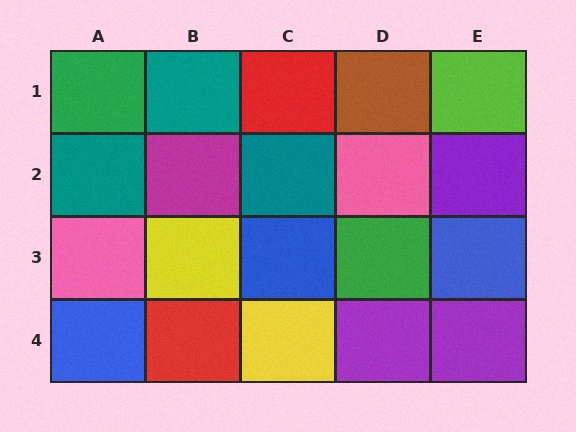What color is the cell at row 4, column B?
Red.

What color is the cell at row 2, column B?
Magenta.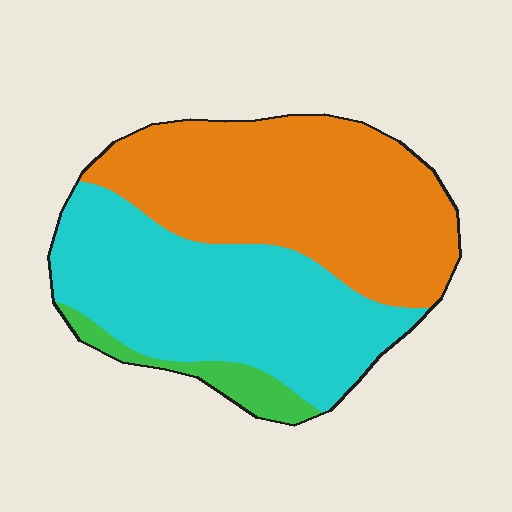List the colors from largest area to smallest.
From largest to smallest: orange, cyan, green.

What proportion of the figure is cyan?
Cyan covers about 45% of the figure.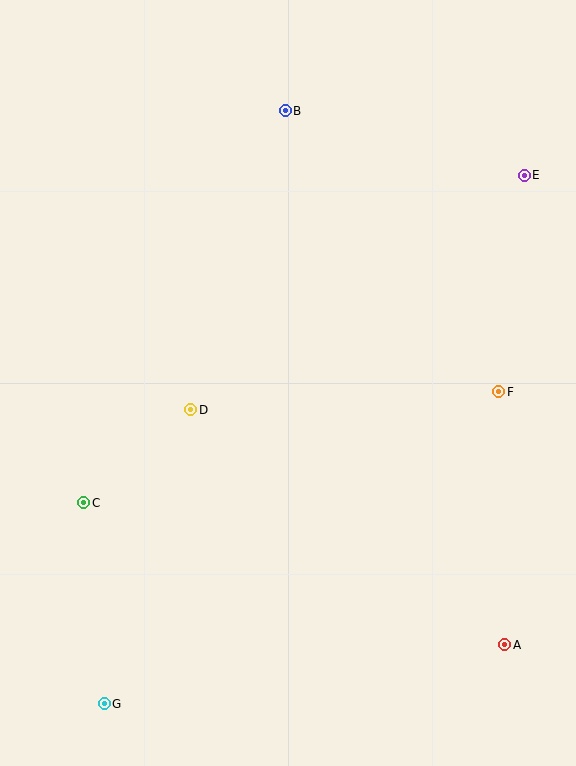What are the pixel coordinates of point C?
Point C is at (84, 503).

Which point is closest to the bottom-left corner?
Point G is closest to the bottom-left corner.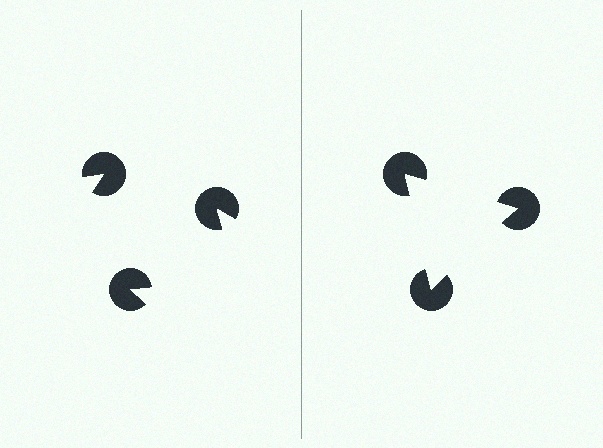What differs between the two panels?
The pac-man discs are positioned identically on both sides; only the wedge orientations differ. On the right they align to a triangle; on the left they are misaligned.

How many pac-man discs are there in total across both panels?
6 — 3 on each side.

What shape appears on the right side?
An illusory triangle.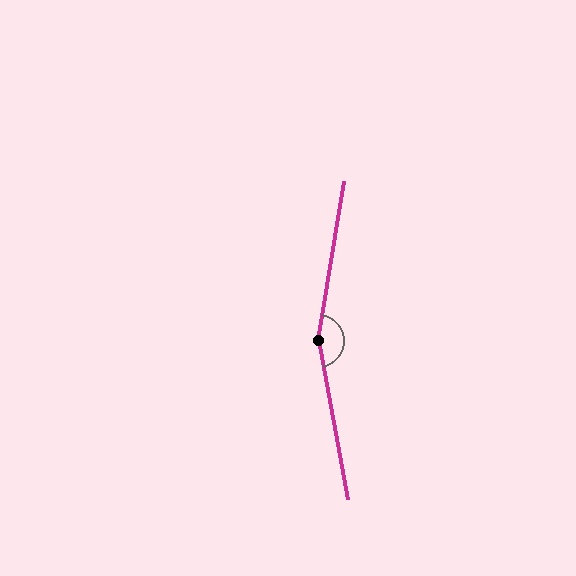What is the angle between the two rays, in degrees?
Approximately 160 degrees.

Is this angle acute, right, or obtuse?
It is obtuse.